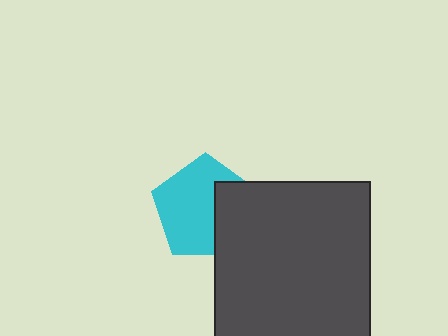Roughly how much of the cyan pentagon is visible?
Most of it is visible (roughly 65%).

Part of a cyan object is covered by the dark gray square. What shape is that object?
It is a pentagon.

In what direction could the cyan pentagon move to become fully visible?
The cyan pentagon could move left. That would shift it out from behind the dark gray square entirely.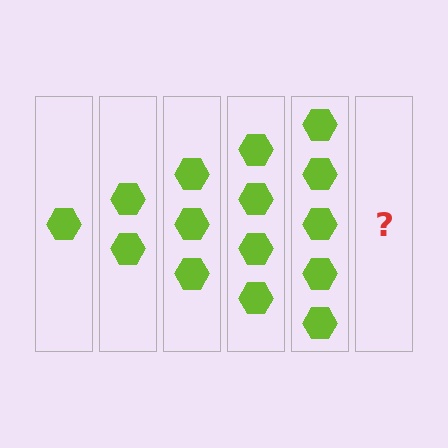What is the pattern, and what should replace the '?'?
The pattern is that each step adds one more hexagon. The '?' should be 6 hexagons.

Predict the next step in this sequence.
The next step is 6 hexagons.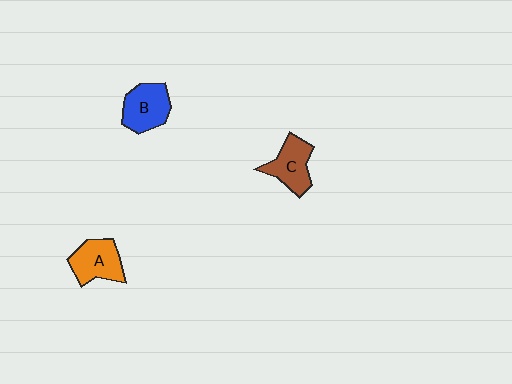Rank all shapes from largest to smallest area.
From largest to smallest: B (blue), A (orange), C (brown).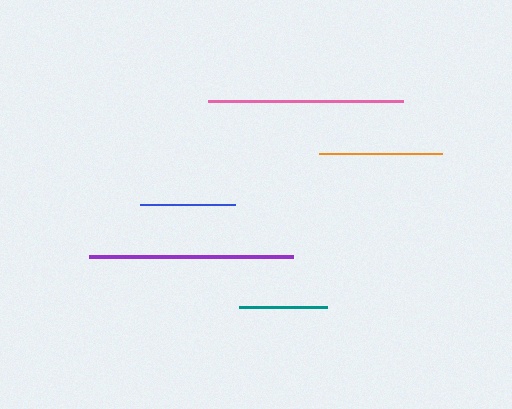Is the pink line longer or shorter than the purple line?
The purple line is longer than the pink line.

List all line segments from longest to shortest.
From longest to shortest: purple, pink, orange, blue, teal.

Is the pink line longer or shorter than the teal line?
The pink line is longer than the teal line.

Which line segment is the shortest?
The teal line is the shortest at approximately 88 pixels.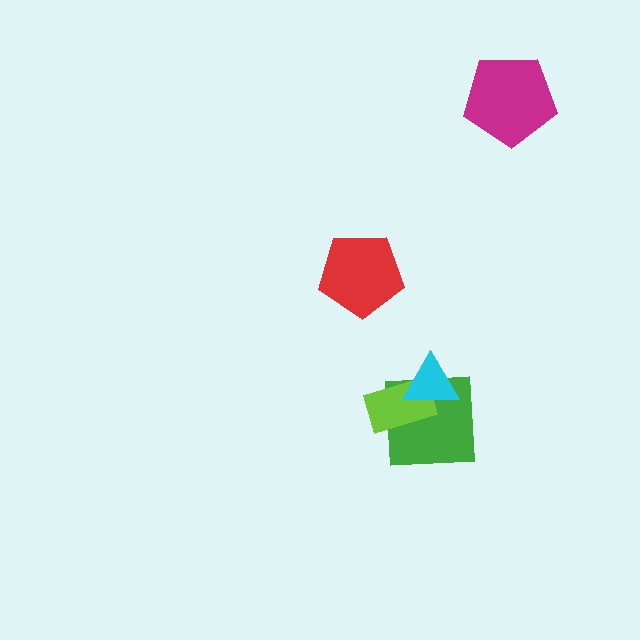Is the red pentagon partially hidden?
No, no other shape covers it.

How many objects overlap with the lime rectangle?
2 objects overlap with the lime rectangle.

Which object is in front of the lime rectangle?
The cyan triangle is in front of the lime rectangle.